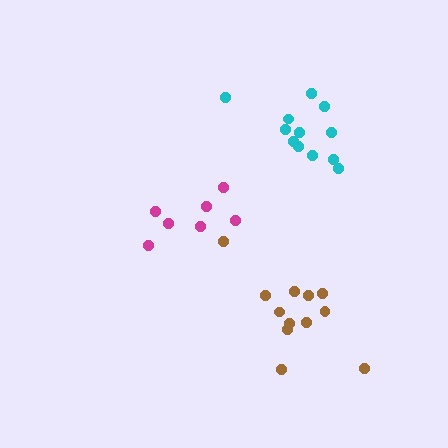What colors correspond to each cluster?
The clusters are colored: brown, cyan, magenta.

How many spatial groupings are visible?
There are 3 spatial groupings.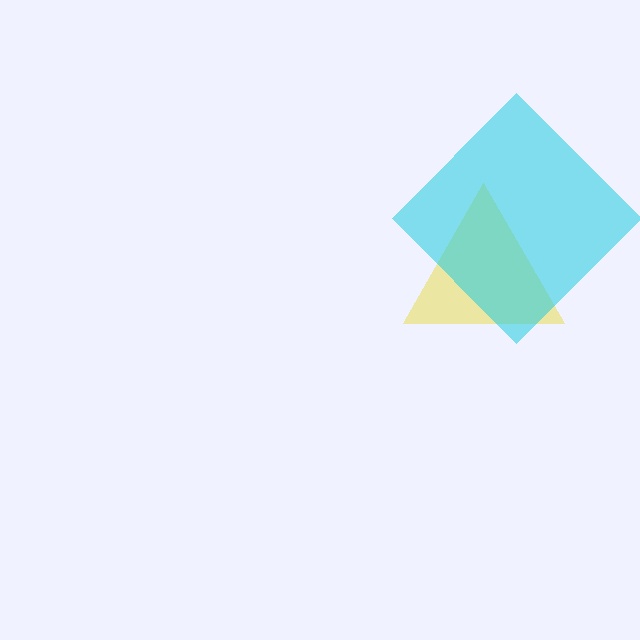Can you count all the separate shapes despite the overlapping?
Yes, there are 2 separate shapes.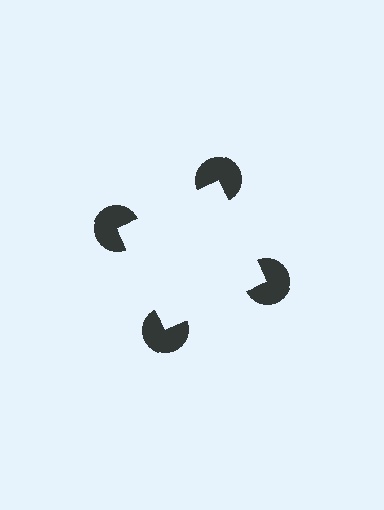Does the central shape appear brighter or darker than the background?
It typically appears slightly brighter than the background, even though no actual brightness change is drawn.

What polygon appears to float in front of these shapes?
An illusory square — its edges are inferred from the aligned wedge cuts in the pac-man discs, not physically drawn.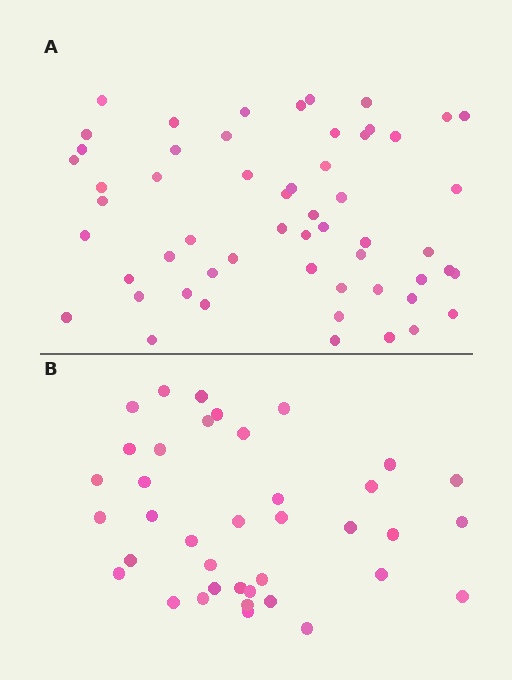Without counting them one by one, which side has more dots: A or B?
Region A (the top region) has more dots.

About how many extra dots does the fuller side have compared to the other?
Region A has approximately 20 more dots than region B.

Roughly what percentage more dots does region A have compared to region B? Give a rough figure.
About 45% more.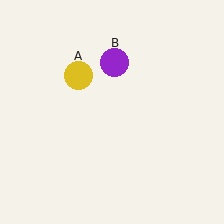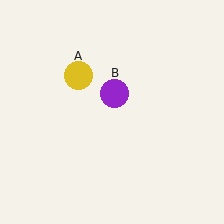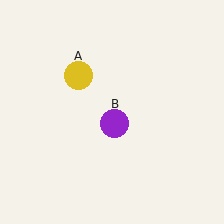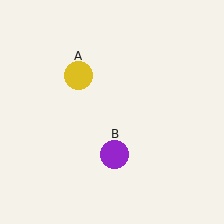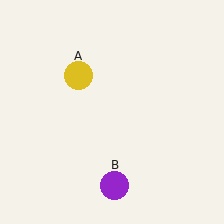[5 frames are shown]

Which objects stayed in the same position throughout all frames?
Yellow circle (object A) remained stationary.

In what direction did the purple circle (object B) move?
The purple circle (object B) moved down.